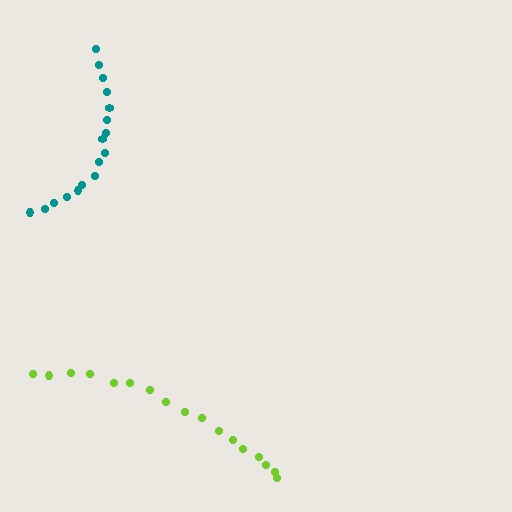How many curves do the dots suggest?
There are 2 distinct paths.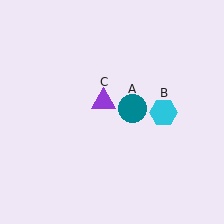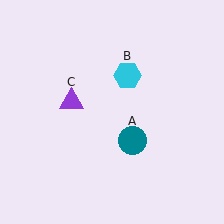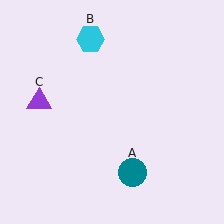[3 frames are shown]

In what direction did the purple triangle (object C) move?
The purple triangle (object C) moved left.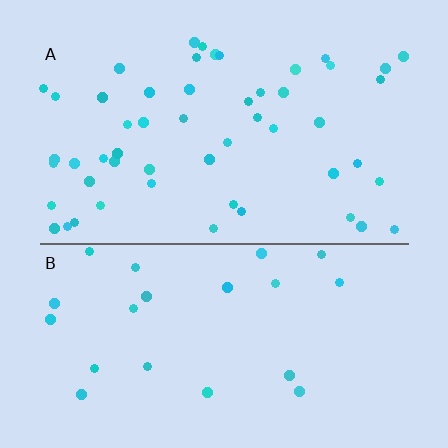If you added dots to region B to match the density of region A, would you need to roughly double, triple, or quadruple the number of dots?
Approximately double.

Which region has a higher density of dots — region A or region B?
A (the top).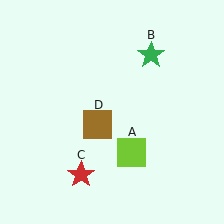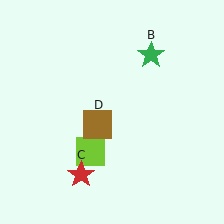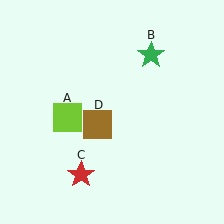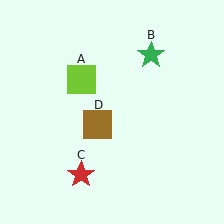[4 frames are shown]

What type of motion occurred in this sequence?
The lime square (object A) rotated clockwise around the center of the scene.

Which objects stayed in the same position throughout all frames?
Green star (object B) and red star (object C) and brown square (object D) remained stationary.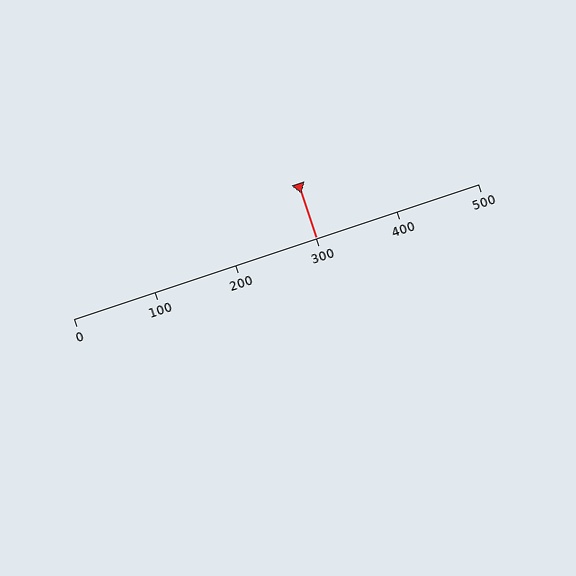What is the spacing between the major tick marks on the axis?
The major ticks are spaced 100 apart.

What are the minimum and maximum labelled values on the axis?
The axis runs from 0 to 500.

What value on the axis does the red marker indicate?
The marker indicates approximately 300.